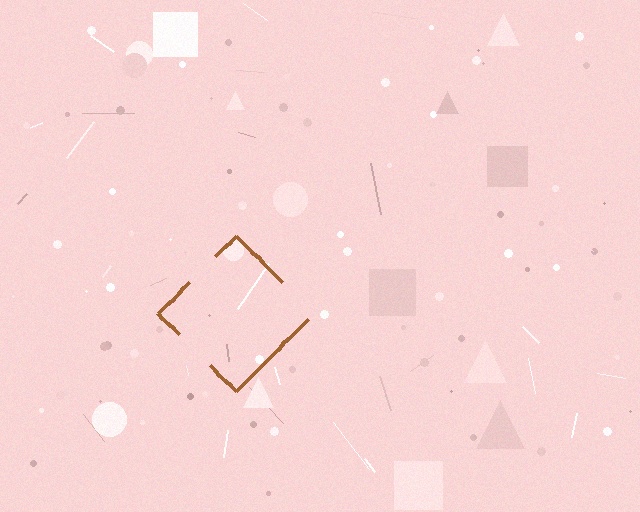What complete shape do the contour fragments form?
The contour fragments form a diamond.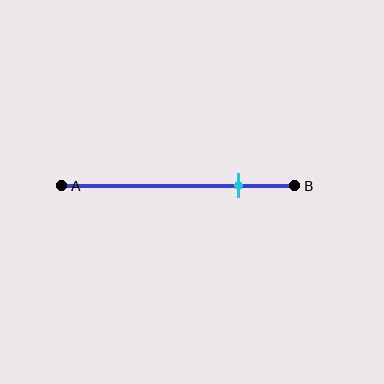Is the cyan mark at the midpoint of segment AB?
No, the mark is at about 75% from A, not at the 50% midpoint.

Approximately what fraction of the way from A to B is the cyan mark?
The cyan mark is approximately 75% of the way from A to B.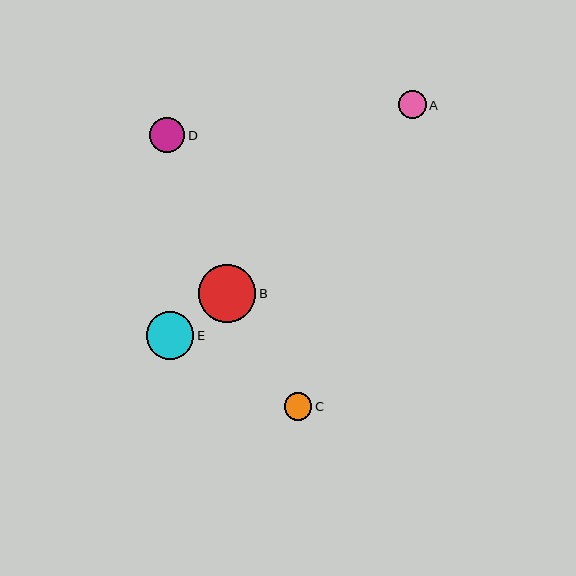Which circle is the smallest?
Circle C is the smallest with a size of approximately 28 pixels.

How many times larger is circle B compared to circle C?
Circle B is approximately 2.1 times the size of circle C.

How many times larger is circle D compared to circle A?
Circle D is approximately 1.3 times the size of circle A.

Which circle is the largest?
Circle B is the largest with a size of approximately 58 pixels.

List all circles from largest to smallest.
From largest to smallest: B, E, D, A, C.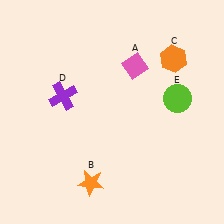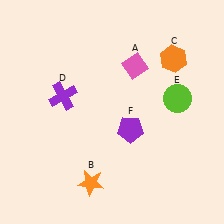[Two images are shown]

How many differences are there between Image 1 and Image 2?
There is 1 difference between the two images.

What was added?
A purple pentagon (F) was added in Image 2.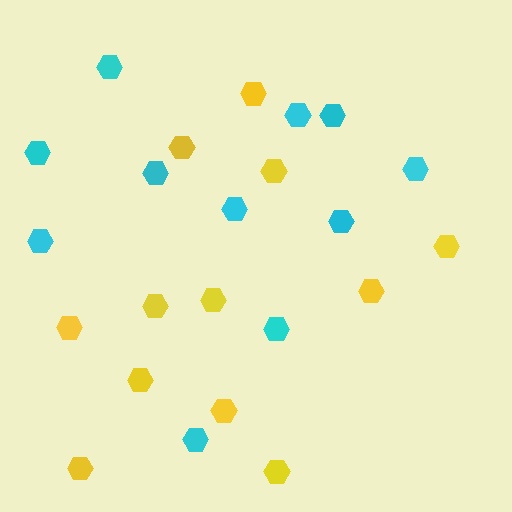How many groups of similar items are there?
There are 2 groups: one group of cyan hexagons (11) and one group of yellow hexagons (12).